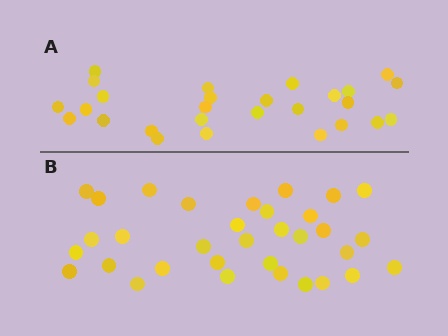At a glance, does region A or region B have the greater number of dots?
Region B (the bottom region) has more dots.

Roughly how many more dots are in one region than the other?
Region B has about 6 more dots than region A.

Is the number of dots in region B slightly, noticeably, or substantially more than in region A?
Region B has only slightly more — the two regions are fairly close. The ratio is roughly 1.2 to 1.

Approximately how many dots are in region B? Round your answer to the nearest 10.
About 30 dots. (The exact count is 33, which rounds to 30.)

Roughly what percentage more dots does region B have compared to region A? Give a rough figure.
About 20% more.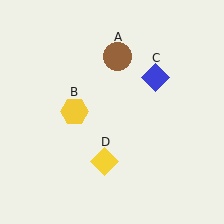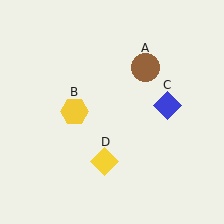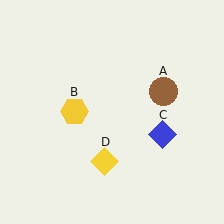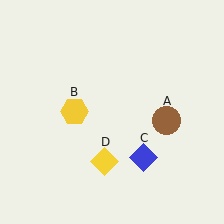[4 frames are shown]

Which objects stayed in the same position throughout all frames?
Yellow hexagon (object B) and yellow diamond (object D) remained stationary.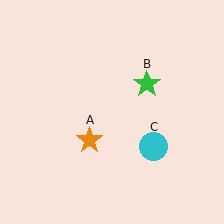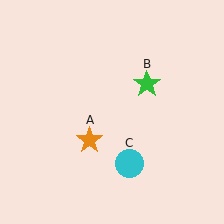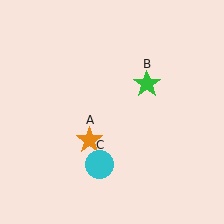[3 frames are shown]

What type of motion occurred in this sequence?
The cyan circle (object C) rotated clockwise around the center of the scene.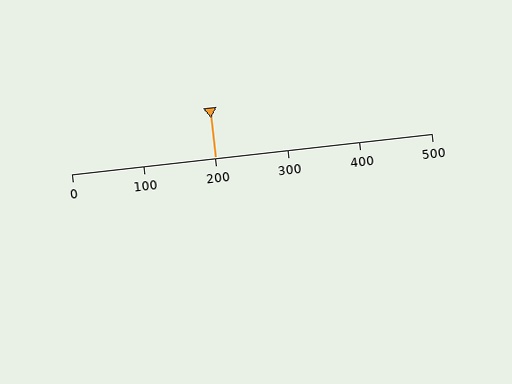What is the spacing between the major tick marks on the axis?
The major ticks are spaced 100 apart.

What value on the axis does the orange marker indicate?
The marker indicates approximately 200.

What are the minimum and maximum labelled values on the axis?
The axis runs from 0 to 500.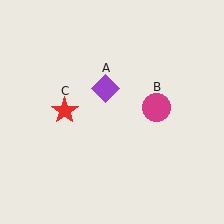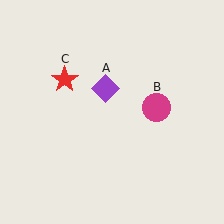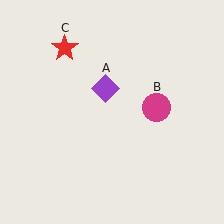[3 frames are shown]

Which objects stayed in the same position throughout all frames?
Purple diamond (object A) and magenta circle (object B) remained stationary.